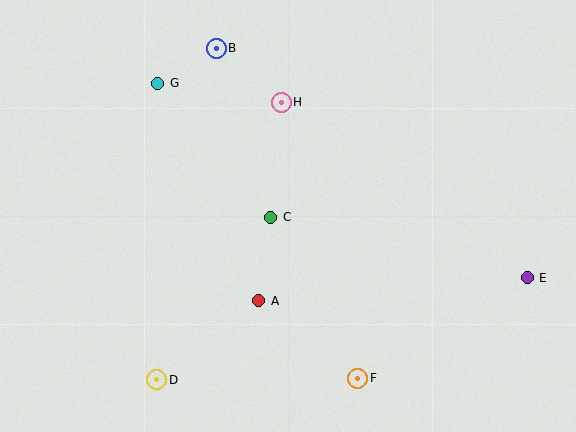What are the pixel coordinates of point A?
Point A is at (259, 301).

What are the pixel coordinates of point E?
Point E is at (527, 278).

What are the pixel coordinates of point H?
Point H is at (281, 102).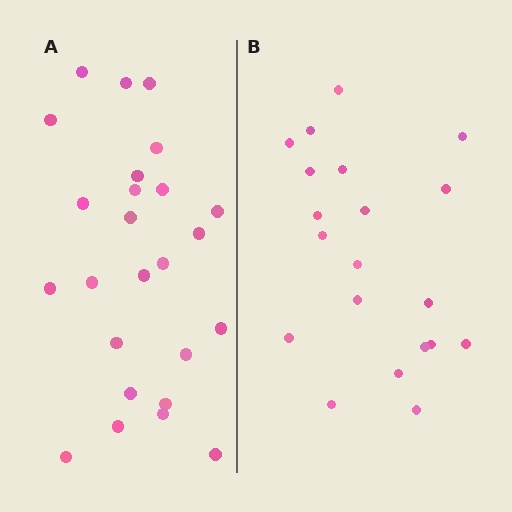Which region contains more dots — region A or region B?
Region A (the left region) has more dots.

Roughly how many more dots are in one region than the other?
Region A has about 5 more dots than region B.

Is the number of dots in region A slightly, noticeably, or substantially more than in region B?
Region A has noticeably more, but not dramatically so. The ratio is roughly 1.2 to 1.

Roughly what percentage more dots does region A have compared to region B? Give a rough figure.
About 25% more.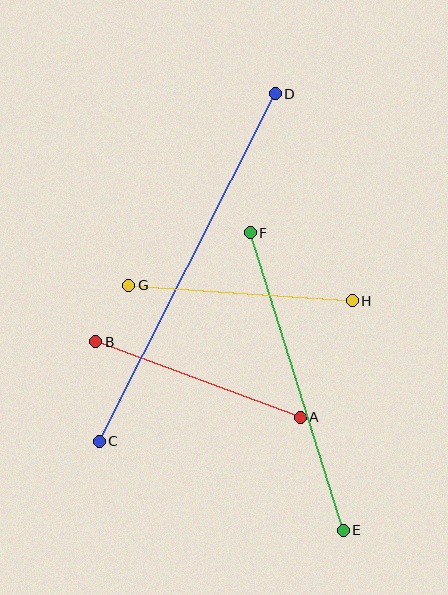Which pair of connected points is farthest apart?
Points C and D are farthest apart.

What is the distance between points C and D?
The distance is approximately 389 pixels.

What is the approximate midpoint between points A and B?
The midpoint is at approximately (198, 379) pixels.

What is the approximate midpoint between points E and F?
The midpoint is at approximately (297, 381) pixels.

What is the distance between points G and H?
The distance is approximately 224 pixels.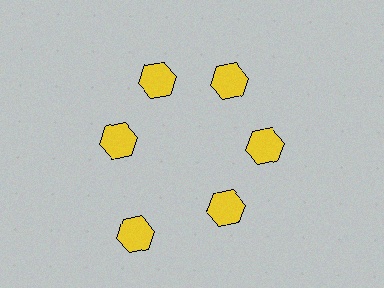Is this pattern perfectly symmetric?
No. The 6 yellow hexagons are arranged in a ring, but one element near the 7 o'clock position is pushed outward from the center, breaking the 6-fold rotational symmetry.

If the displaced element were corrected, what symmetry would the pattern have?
It would have 6-fold rotational symmetry — the pattern would map onto itself every 60 degrees.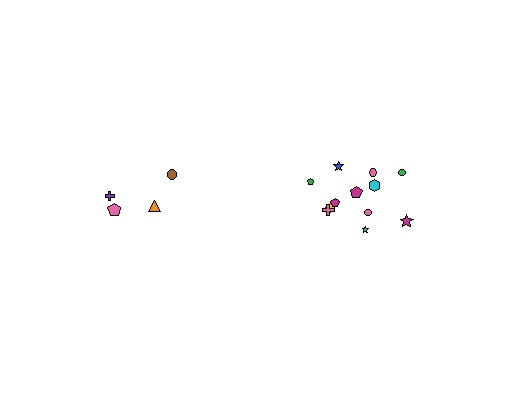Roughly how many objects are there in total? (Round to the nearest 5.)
Roughly 15 objects in total.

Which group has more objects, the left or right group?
The right group.